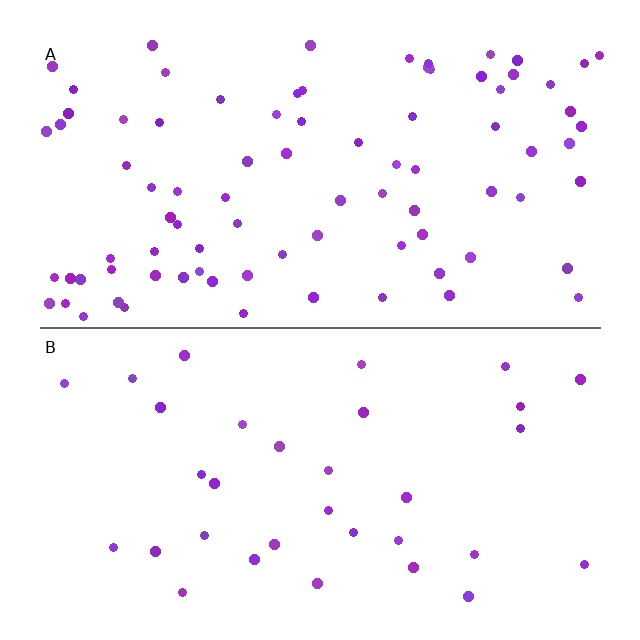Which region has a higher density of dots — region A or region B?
A (the top).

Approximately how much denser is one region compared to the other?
Approximately 2.5× — region A over region B.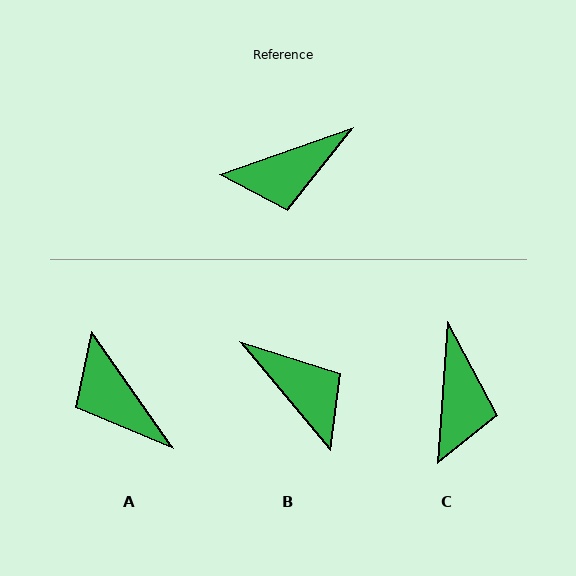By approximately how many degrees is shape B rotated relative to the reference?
Approximately 111 degrees counter-clockwise.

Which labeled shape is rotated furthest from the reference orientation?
B, about 111 degrees away.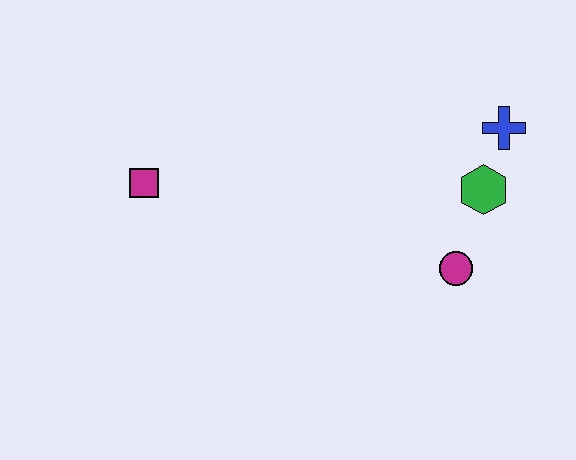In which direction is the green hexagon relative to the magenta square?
The green hexagon is to the right of the magenta square.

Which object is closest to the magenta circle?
The green hexagon is closest to the magenta circle.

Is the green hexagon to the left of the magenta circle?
No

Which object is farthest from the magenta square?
The blue cross is farthest from the magenta square.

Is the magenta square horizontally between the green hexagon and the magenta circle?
No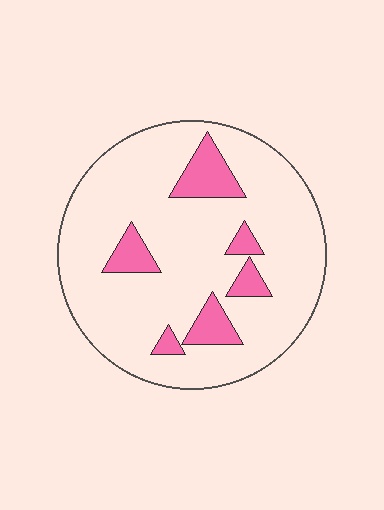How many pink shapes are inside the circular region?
6.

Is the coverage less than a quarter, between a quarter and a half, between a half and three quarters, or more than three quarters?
Less than a quarter.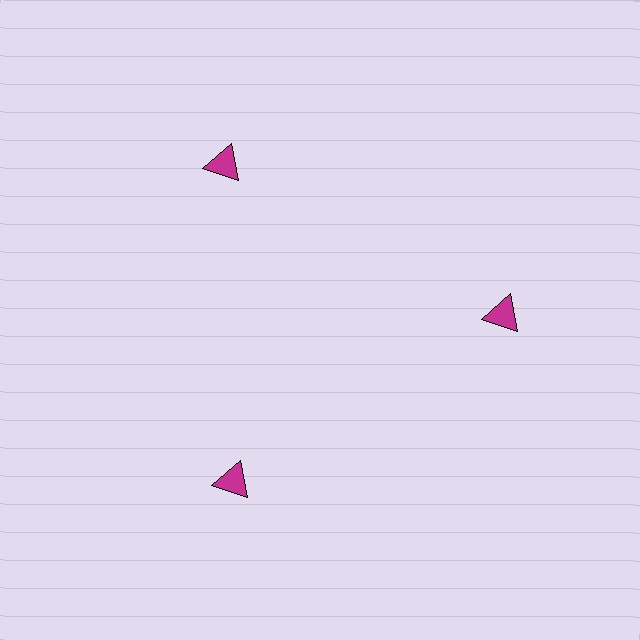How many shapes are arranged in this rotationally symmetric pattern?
There are 3 shapes, arranged in 3 groups of 1.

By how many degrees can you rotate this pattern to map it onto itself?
The pattern maps onto itself every 120 degrees of rotation.